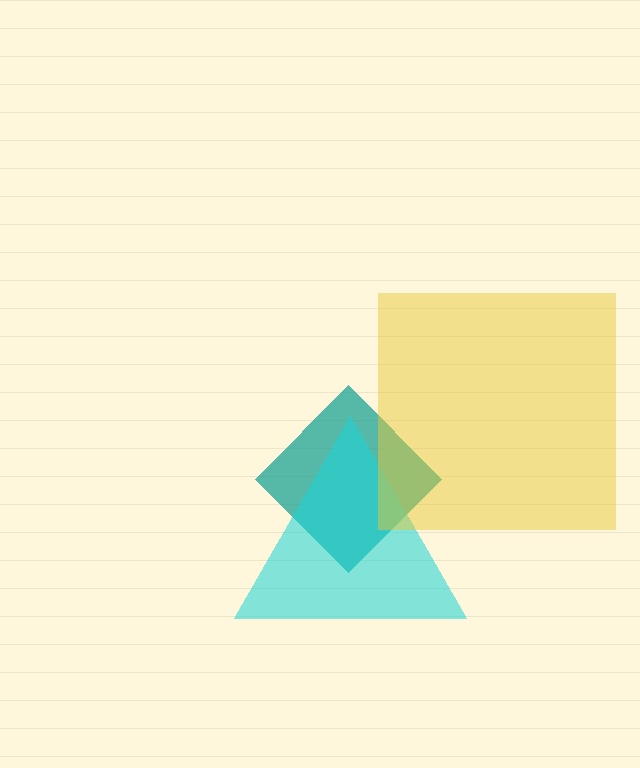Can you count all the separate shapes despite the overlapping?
Yes, there are 3 separate shapes.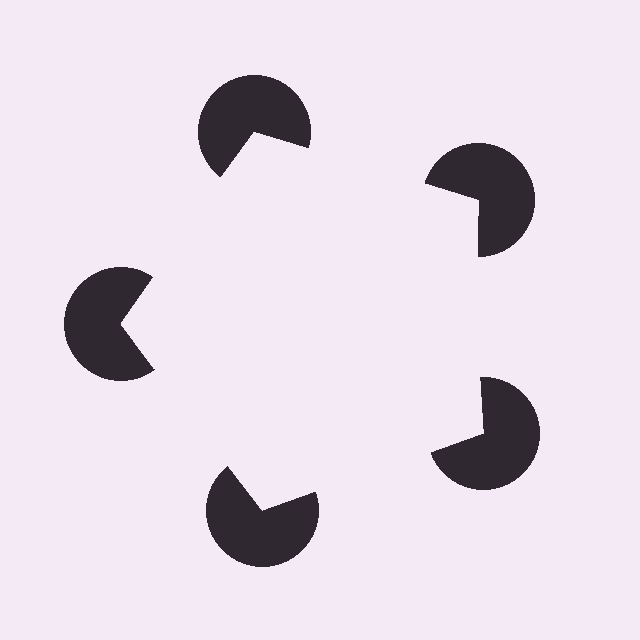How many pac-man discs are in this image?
There are 5 — one at each vertex of the illusory pentagon.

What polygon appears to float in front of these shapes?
An illusory pentagon — its edges are inferred from the aligned wedge cuts in the pac-man discs, not physically drawn.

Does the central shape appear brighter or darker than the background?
It typically appears slightly brighter than the background, even though no actual brightness change is drawn.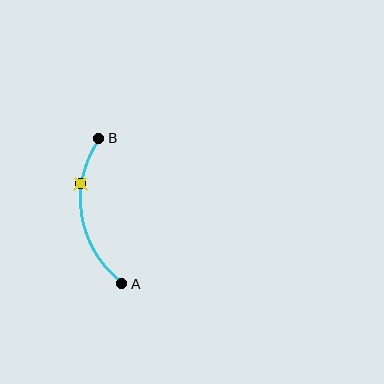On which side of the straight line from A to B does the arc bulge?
The arc bulges to the left of the straight line connecting A and B.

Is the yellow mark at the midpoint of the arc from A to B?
No. The yellow mark lies on the arc but is closer to endpoint B. The arc midpoint would be at the point on the curve equidistant along the arc from both A and B.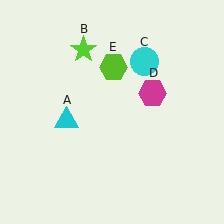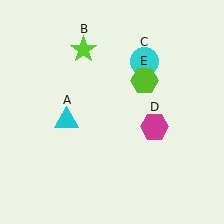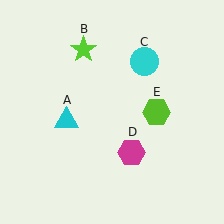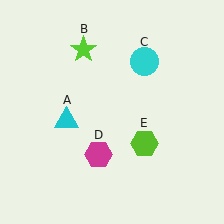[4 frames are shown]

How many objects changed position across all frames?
2 objects changed position: magenta hexagon (object D), lime hexagon (object E).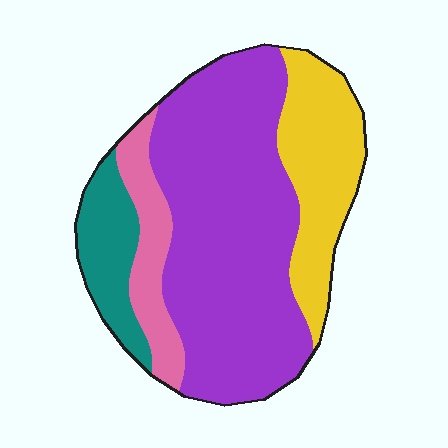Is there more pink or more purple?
Purple.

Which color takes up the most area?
Purple, at roughly 55%.